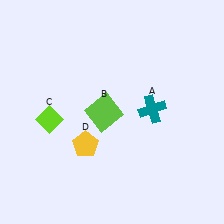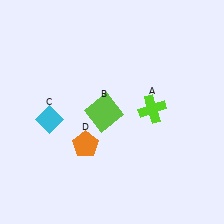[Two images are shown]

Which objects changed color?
A changed from teal to lime. C changed from lime to cyan. D changed from yellow to orange.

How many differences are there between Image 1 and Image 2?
There are 3 differences between the two images.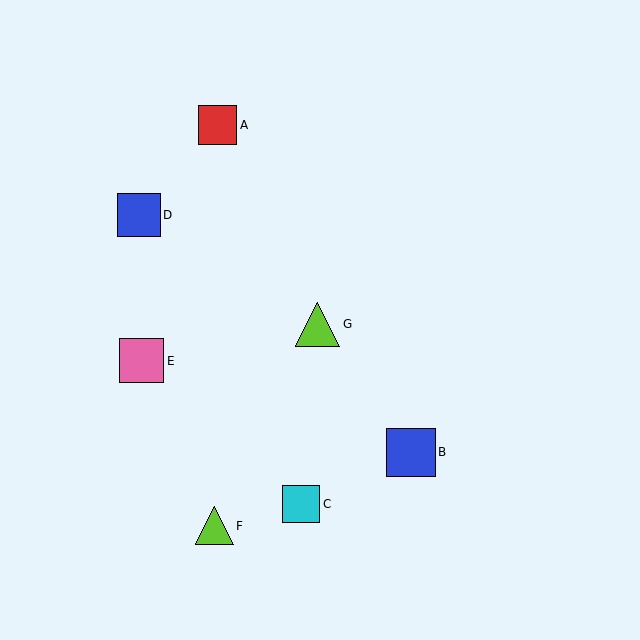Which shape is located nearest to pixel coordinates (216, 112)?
The red square (labeled A) at (217, 125) is nearest to that location.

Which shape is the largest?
The blue square (labeled B) is the largest.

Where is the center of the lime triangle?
The center of the lime triangle is at (318, 324).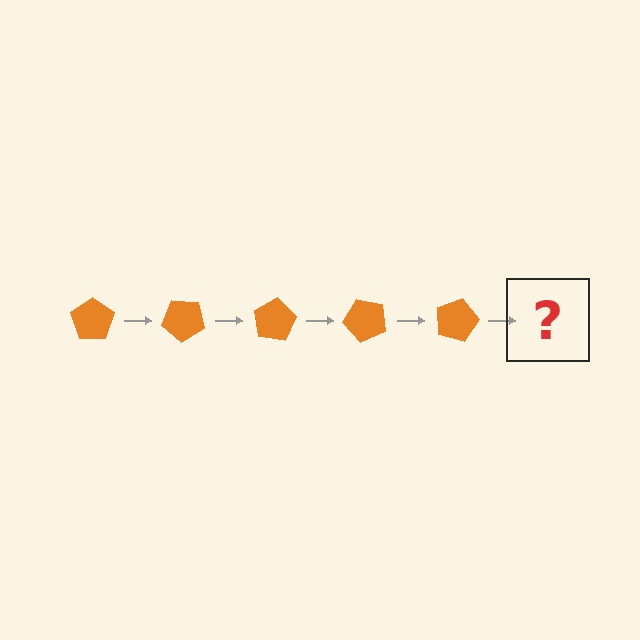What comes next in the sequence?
The next element should be an orange pentagon rotated 200 degrees.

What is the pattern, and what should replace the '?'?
The pattern is that the pentagon rotates 40 degrees each step. The '?' should be an orange pentagon rotated 200 degrees.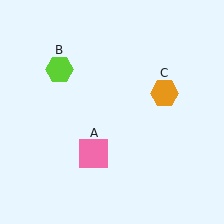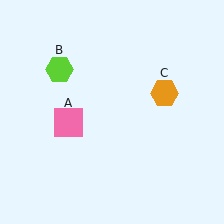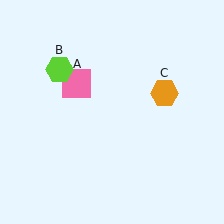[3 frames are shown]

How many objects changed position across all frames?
1 object changed position: pink square (object A).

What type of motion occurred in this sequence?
The pink square (object A) rotated clockwise around the center of the scene.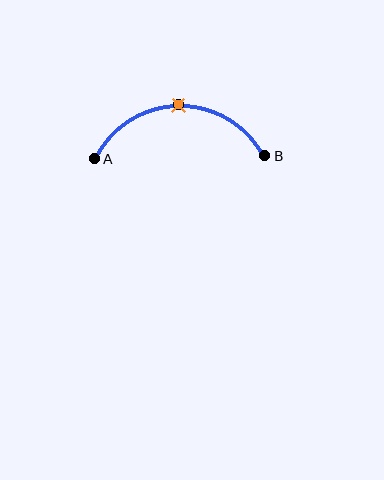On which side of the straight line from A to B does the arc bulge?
The arc bulges above the straight line connecting A and B.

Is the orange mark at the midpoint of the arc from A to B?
Yes. The orange mark lies on the arc at equal arc-length from both A and B — it is the arc midpoint.